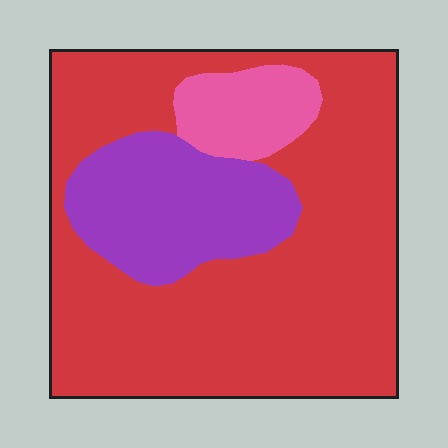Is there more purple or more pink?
Purple.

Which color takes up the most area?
Red, at roughly 70%.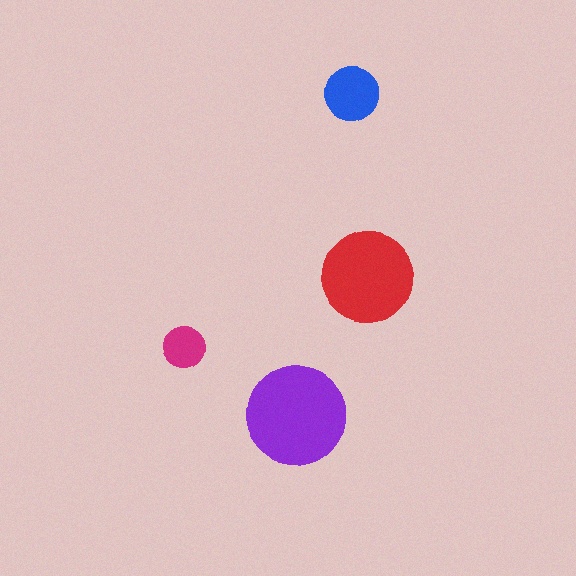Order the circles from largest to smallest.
the purple one, the red one, the blue one, the magenta one.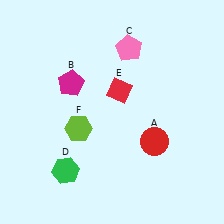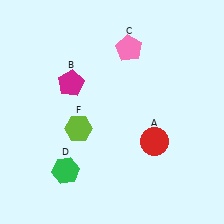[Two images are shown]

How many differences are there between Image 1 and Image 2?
There is 1 difference between the two images.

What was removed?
The red diamond (E) was removed in Image 2.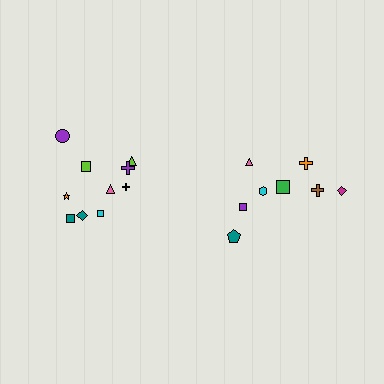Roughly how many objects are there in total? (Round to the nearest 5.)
Roughly 20 objects in total.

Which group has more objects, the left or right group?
The left group.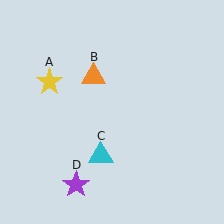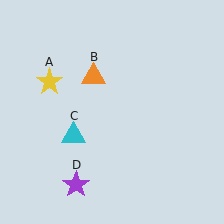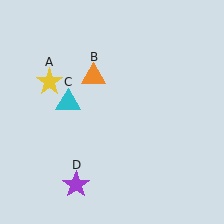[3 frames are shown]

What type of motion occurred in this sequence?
The cyan triangle (object C) rotated clockwise around the center of the scene.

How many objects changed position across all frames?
1 object changed position: cyan triangle (object C).